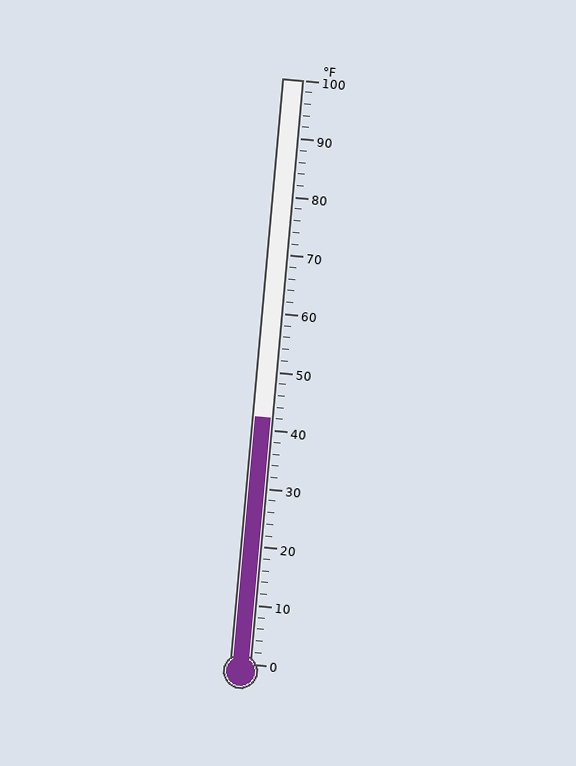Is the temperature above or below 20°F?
The temperature is above 20°F.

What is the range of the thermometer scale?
The thermometer scale ranges from 0°F to 100°F.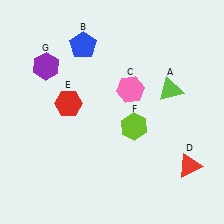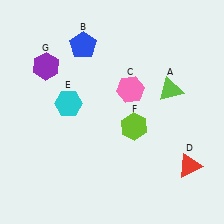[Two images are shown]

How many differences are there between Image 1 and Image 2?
There is 1 difference between the two images.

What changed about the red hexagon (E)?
In Image 1, E is red. In Image 2, it changed to cyan.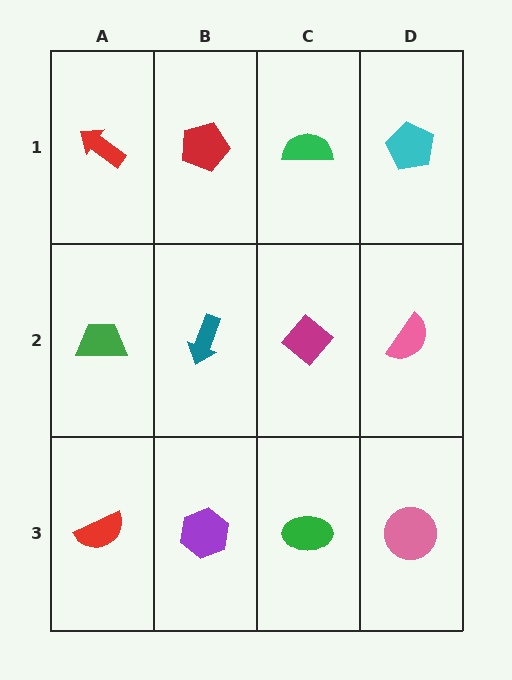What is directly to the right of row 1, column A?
A red pentagon.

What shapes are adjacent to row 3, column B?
A teal arrow (row 2, column B), a red semicircle (row 3, column A), a green ellipse (row 3, column C).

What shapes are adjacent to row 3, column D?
A pink semicircle (row 2, column D), a green ellipse (row 3, column C).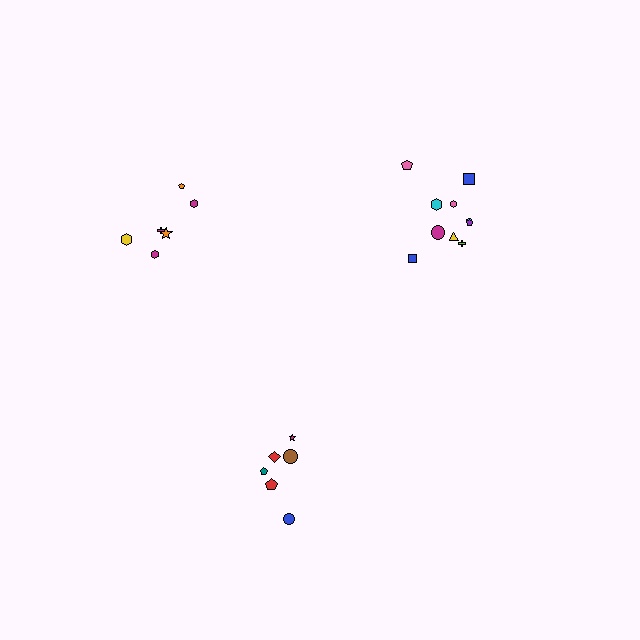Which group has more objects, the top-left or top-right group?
The top-right group.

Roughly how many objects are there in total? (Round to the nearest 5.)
Roughly 20 objects in total.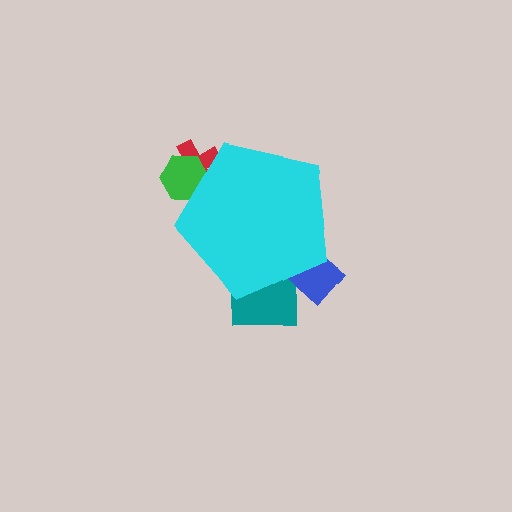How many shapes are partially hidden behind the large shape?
4 shapes are partially hidden.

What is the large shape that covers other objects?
A cyan pentagon.